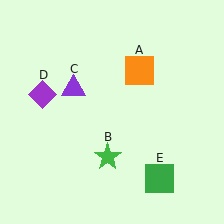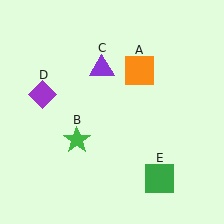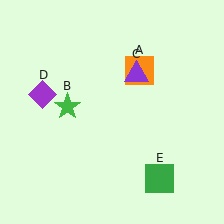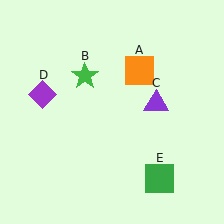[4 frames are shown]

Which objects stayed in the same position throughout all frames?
Orange square (object A) and purple diamond (object D) and green square (object E) remained stationary.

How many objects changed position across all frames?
2 objects changed position: green star (object B), purple triangle (object C).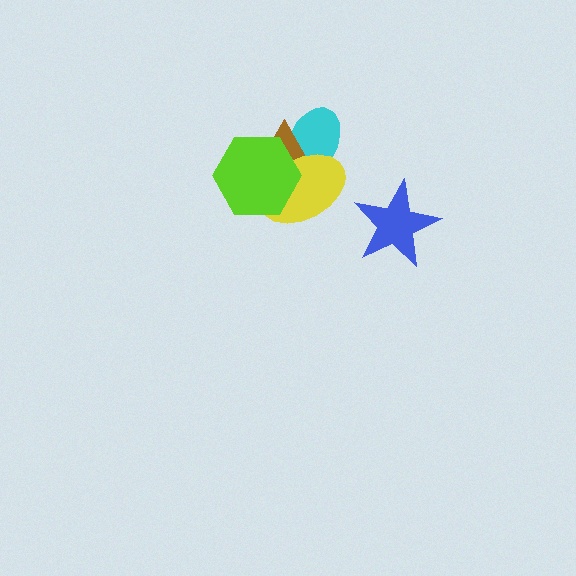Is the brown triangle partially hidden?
Yes, it is partially covered by another shape.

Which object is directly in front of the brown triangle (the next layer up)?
The yellow ellipse is directly in front of the brown triangle.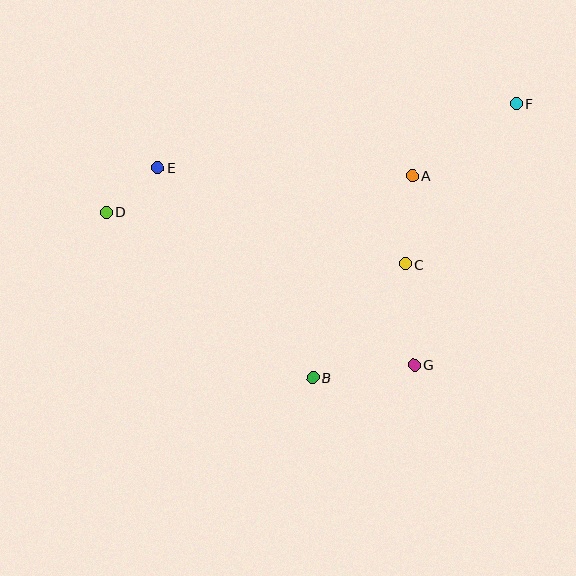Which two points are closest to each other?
Points D and E are closest to each other.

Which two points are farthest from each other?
Points D and F are farthest from each other.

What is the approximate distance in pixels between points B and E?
The distance between B and E is approximately 261 pixels.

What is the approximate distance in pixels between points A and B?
The distance between A and B is approximately 225 pixels.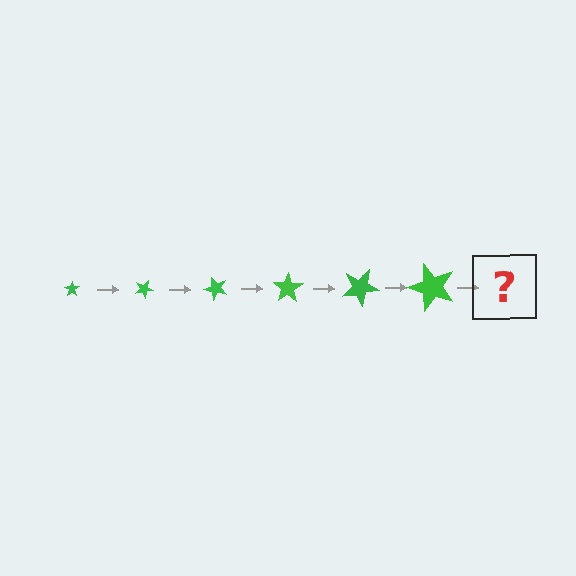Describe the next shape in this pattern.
It should be a star, larger than the previous one and rotated 150 degrees from the start.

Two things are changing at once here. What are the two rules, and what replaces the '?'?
The two rules are that the star grows larger each step and it rotates 25 degrees each step. The '?' should be a star, larger than the previous one and rotated 150 degrees from the start.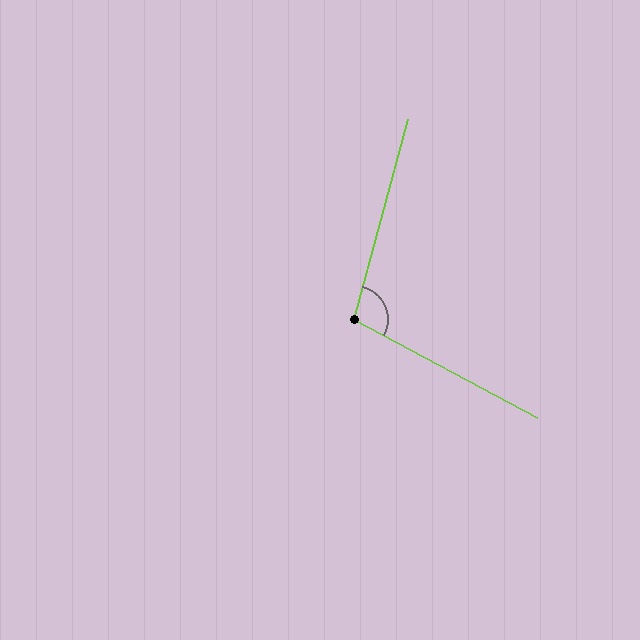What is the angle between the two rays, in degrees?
Approximately 103 degrees.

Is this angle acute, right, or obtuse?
It is obtuse.